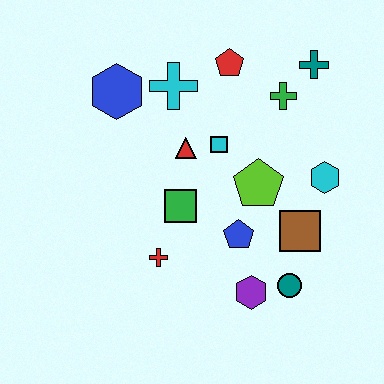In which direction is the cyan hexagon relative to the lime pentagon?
The cyan hexagon is to the right of the lime pentagon.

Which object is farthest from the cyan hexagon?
The blue hexagon is farthest from the cyan hexagon.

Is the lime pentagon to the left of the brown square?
Yes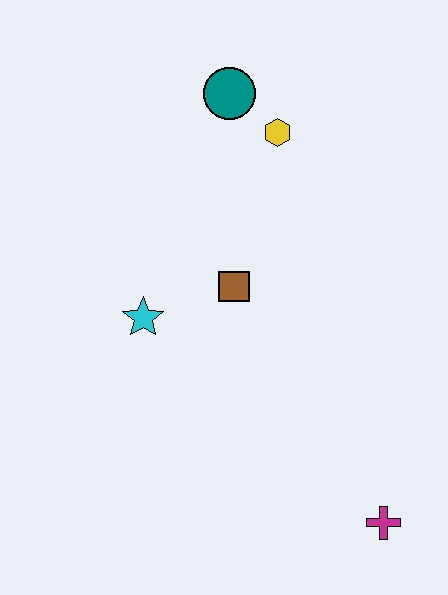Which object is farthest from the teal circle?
The magenta cross is farthest from the teal circle.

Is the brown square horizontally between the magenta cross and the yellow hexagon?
No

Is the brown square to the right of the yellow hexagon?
No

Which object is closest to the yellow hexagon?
The teal circle is closest to the yellow hexagon.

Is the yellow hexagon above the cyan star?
Yes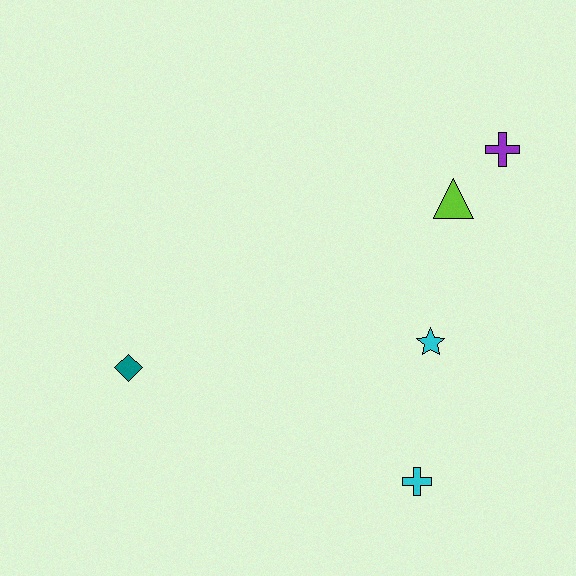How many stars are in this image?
There is 1 star.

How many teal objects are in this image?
There is 1 teal object.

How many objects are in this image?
There are 5 objects.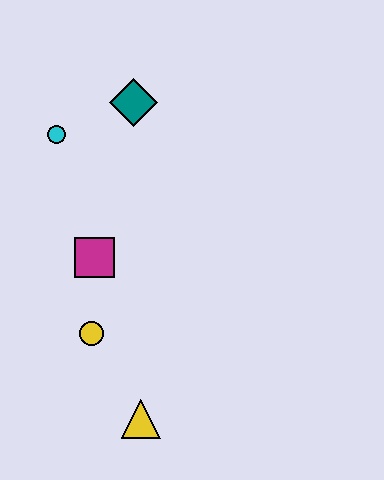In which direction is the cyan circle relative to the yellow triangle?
The cyan circle is above the yellow triangle.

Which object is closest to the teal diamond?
The cyan circle is closest to the teal diamond.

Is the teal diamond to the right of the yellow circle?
Yes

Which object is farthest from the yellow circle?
The teal diamond is farthest from the yellow circle.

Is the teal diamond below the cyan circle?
No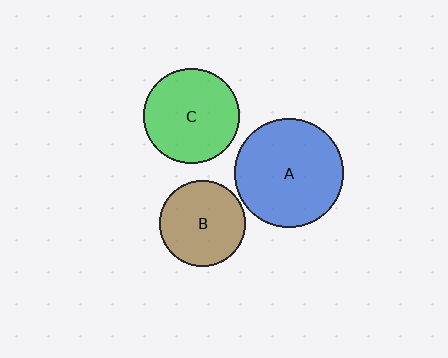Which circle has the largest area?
Circle A (blue).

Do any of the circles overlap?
No, none of the circles overlap.